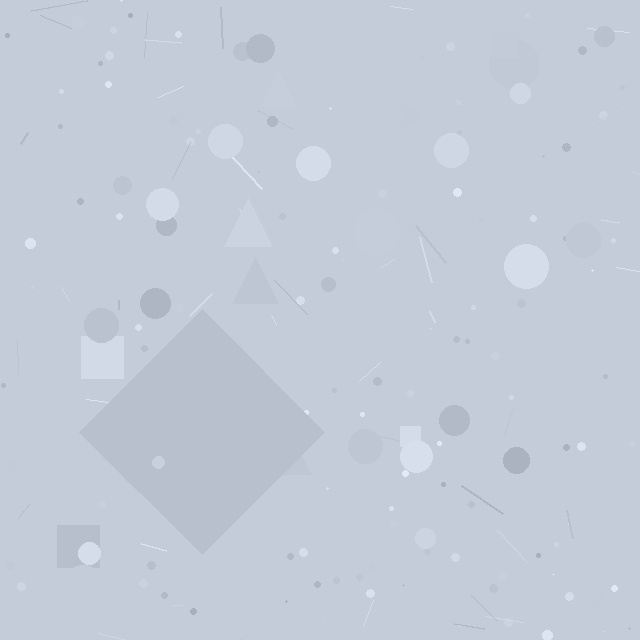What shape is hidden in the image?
A diamond is hidden in the image.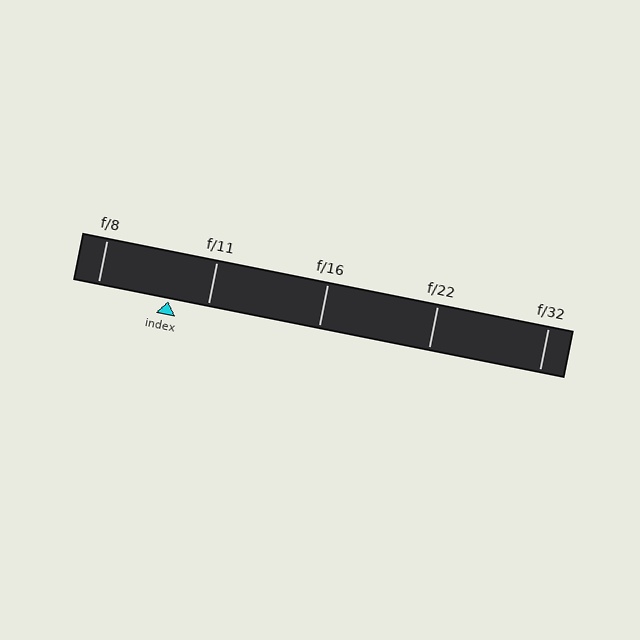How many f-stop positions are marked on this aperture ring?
There are 5 f-stop positions marked.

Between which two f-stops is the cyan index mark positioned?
The index mark is between f/8 and f/11.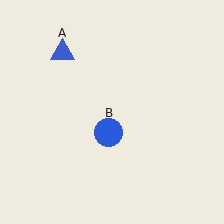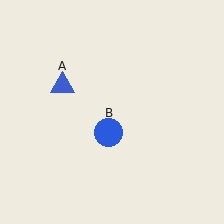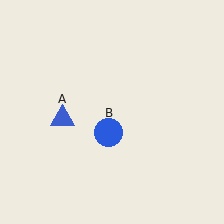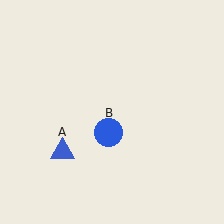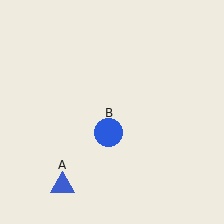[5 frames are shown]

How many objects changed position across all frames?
1 object changed position: blue triangle (object A).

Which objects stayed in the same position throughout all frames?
Blue circle (object B) remained stationary.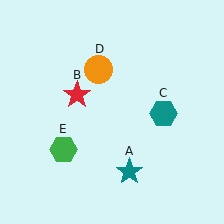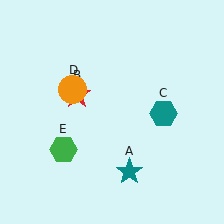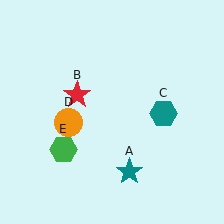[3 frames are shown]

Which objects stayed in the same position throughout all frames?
Teal star (object A) and red star (object B) and teal hexagon (object C) and green hexagon (object E) remained stationary.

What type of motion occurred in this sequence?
The orange circle (object D) rotated counterclockwise around the center of the scene.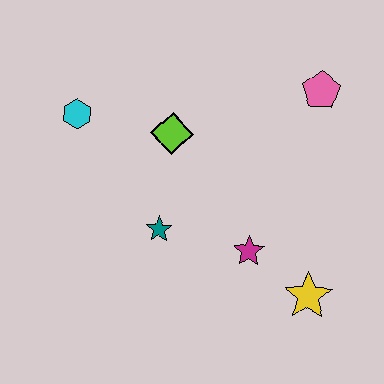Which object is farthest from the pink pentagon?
The cyan hexagon is farthest from the pink pentagon.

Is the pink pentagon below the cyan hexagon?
No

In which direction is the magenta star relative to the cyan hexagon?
The magenta star is to the right of the cyan hexagon.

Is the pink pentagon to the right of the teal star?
Yes